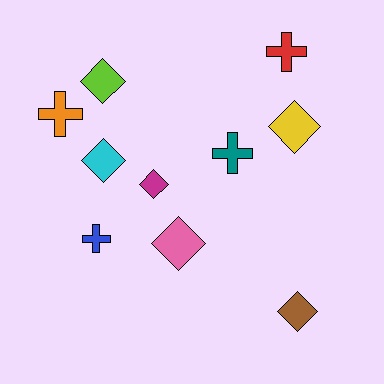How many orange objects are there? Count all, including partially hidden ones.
There is 1 orange object.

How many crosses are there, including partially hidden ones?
There are 4 crosses.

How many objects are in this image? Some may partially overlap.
There are 10 objects.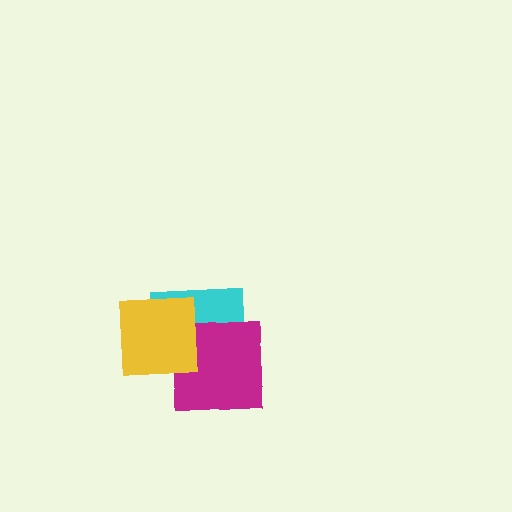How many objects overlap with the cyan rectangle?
2 objects overlap with the cyan rectangle.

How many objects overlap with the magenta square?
2 objects overlap with the magenta square.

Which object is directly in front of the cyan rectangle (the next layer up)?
The magenta square is directly in front of the cyan rectangle.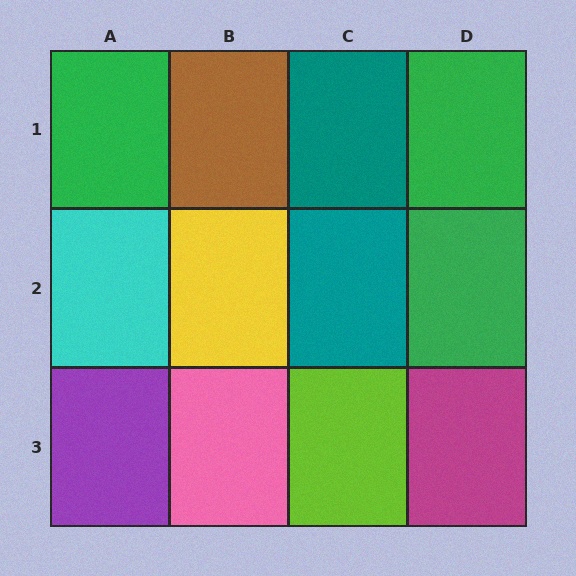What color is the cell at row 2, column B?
Yellow.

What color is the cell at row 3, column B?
Pink.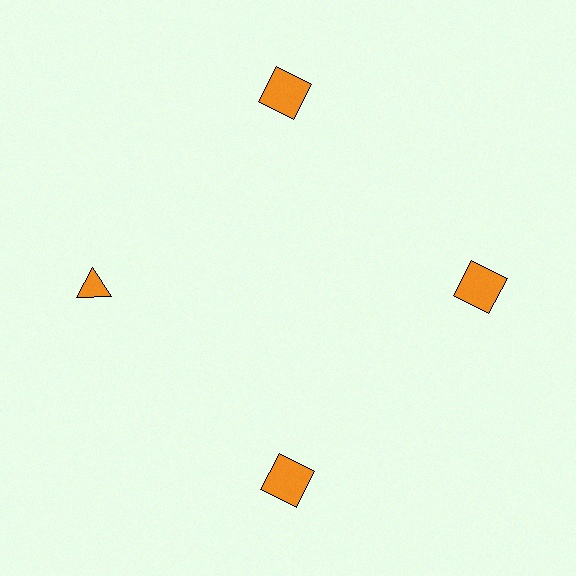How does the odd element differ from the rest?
It has a different shape: triangle instead of square.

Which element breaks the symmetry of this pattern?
The orange triangle at roughly the 9 o'clock position breaks the symmetry. All other shapes are orange squares.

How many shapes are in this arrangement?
There are 4 shapes arranged in a ring pattern.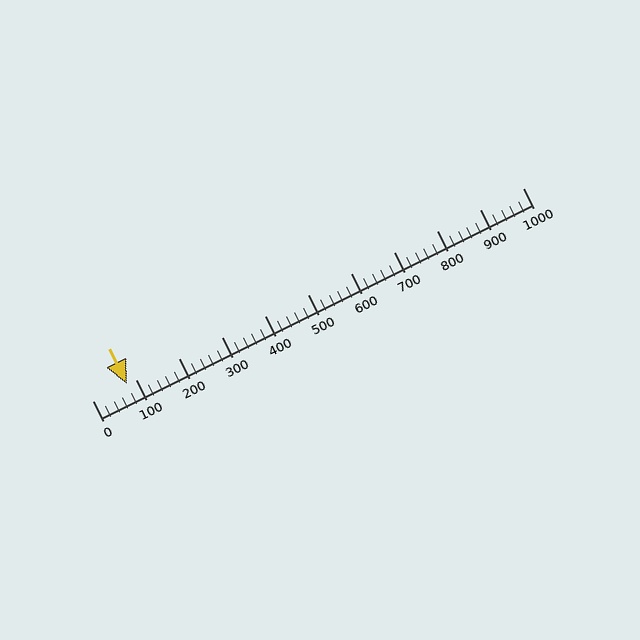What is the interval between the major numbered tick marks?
The major tick marks are spaced 100 units apart.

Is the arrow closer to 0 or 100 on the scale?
The arrow is closer to 100.